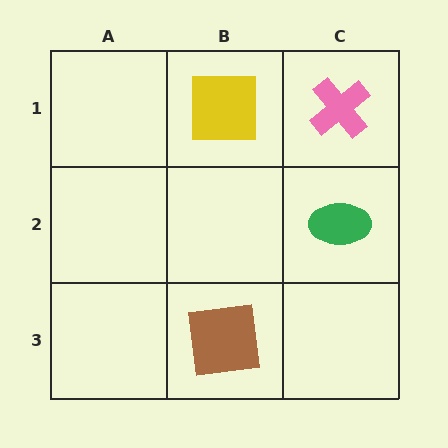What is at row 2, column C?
A green ellipse.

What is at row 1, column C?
A pink cross.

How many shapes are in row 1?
2 shapes.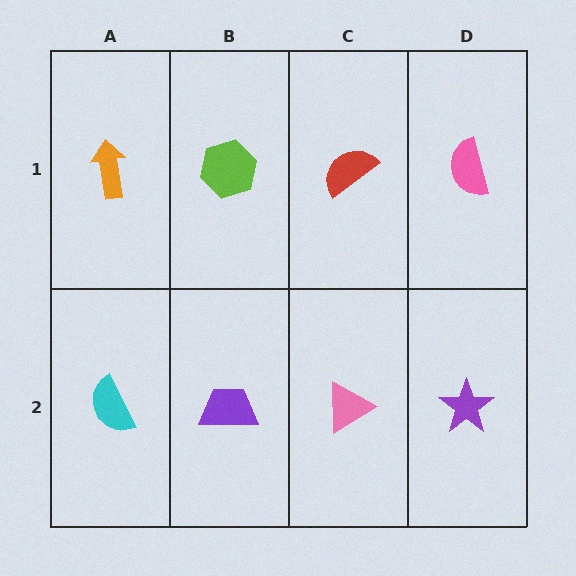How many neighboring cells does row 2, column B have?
3.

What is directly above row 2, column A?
An orange arrow.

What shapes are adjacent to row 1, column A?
A cyan semicircle (row 2, column A), a lime hexagon (row 1, column B).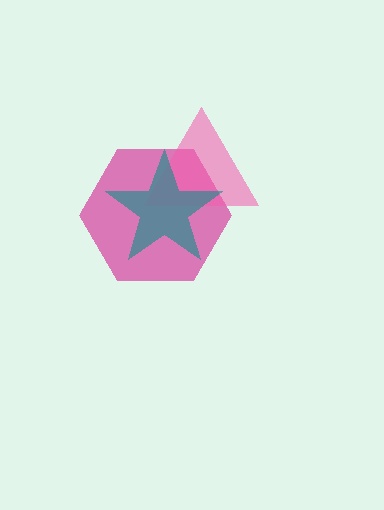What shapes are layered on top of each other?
The layered shapes are: a magenta hexagon, a pink triangle, a teal star.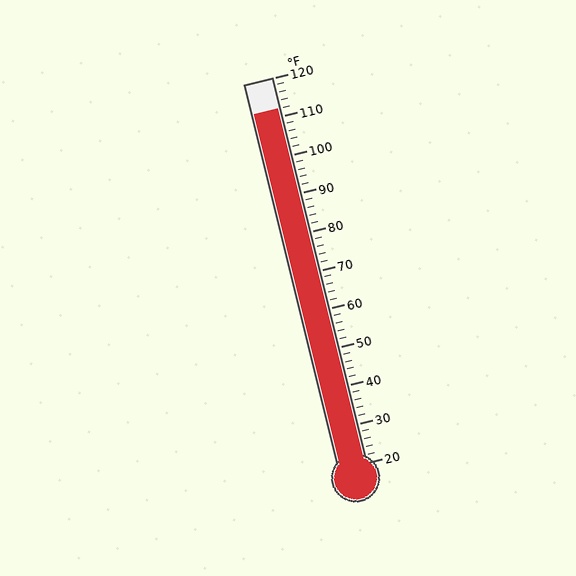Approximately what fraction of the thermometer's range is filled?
The thermometer is filled to approximately 90% of its range.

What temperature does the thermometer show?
The thermometer shows approximately 112°F.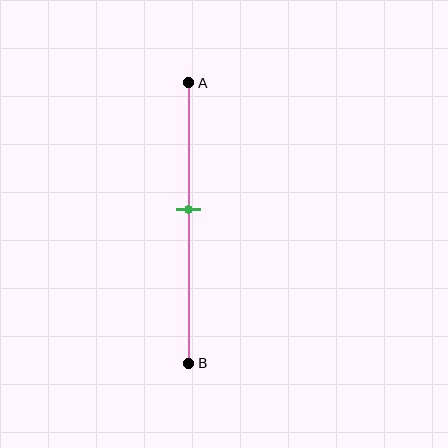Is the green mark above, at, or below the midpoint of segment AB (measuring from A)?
The green mark is above the midpoint of segment AB.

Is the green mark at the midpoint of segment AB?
No, the mark is at about 45% from A, not at the 50% midpoint.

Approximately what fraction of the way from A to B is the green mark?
The green mark is approximately 45% of the way from A to B.